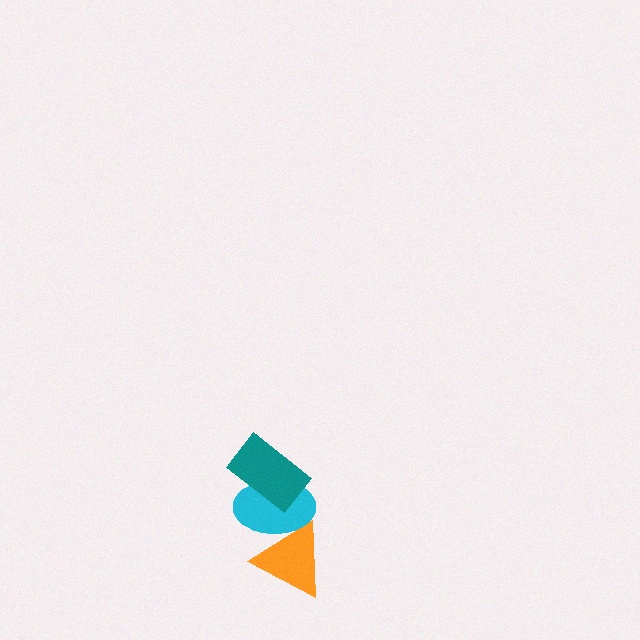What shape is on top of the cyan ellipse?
The teal rectangle is on top of the cyan ellipse.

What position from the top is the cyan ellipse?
The cyan ellipse is 2nd from the top.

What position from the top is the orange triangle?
The orange triangle is 3rd from the top.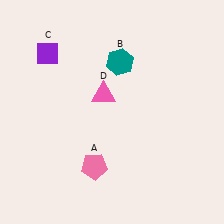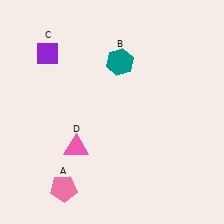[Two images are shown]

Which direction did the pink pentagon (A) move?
The pink pentagon (A) moved left.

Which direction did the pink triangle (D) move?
The pink triangle (D) moved down.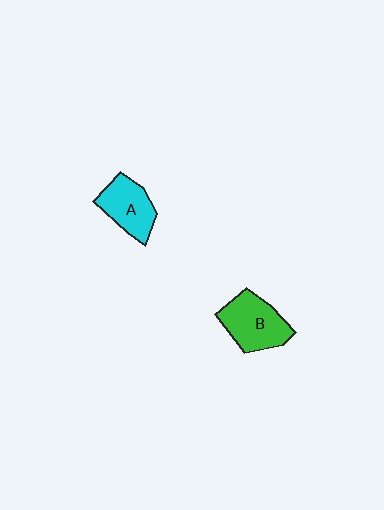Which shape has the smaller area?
Shape A (cyan).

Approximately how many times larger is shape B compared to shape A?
Approximately 1.2 times.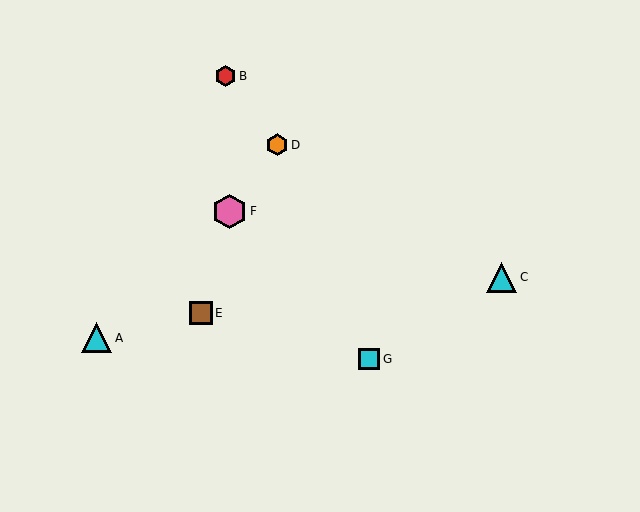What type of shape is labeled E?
Shape E is a brown square.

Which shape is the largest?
The pink hexagon (labeled F) is the largest.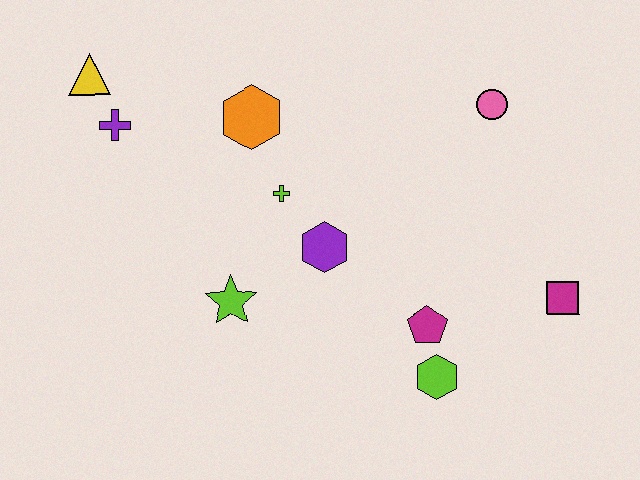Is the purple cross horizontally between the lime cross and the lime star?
No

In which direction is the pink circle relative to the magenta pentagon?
The pink circle is above the magenta pentagon.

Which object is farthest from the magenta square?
The yellow triangle is farthest from the magenta square.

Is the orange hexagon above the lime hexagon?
Yes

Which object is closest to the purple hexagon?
The lime cross is closest to the purple hexagon.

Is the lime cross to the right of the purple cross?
Yes